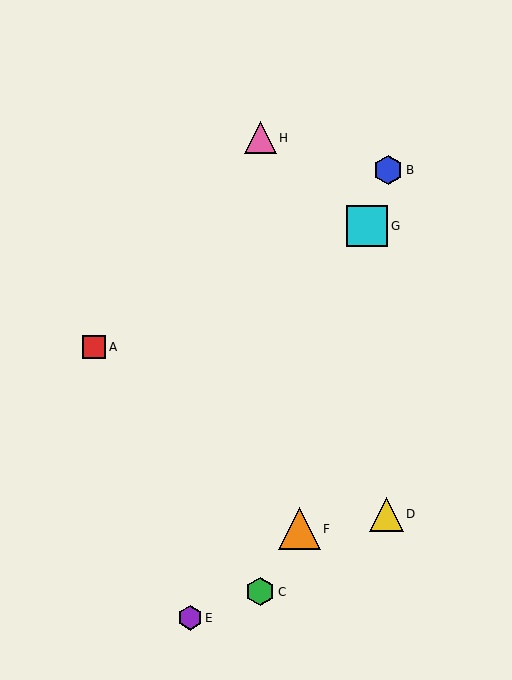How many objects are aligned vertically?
2 objects (C, H) are aligned vertically.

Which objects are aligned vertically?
Objects C, H are aligned vertically.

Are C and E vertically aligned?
No, C is at x≈260 and E is at x≈190.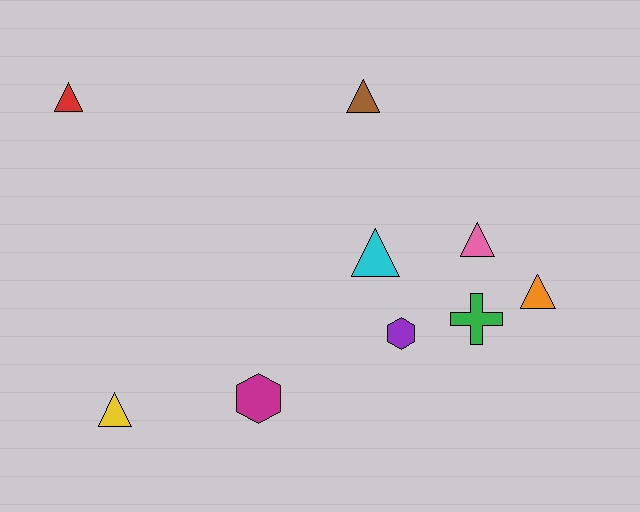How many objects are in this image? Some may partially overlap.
There are 9 objects.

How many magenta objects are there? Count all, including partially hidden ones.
There is 1 magenta object.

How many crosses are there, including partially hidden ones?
There is 1 cross.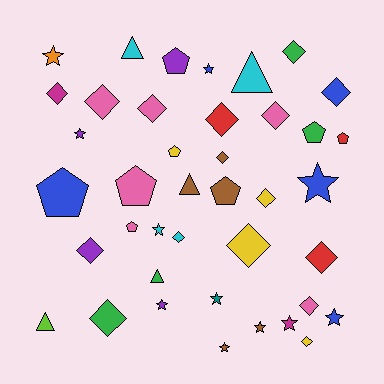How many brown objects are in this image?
There are 5 brown objects.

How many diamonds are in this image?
There are 16 diamonds.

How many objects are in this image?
There are 40 objects.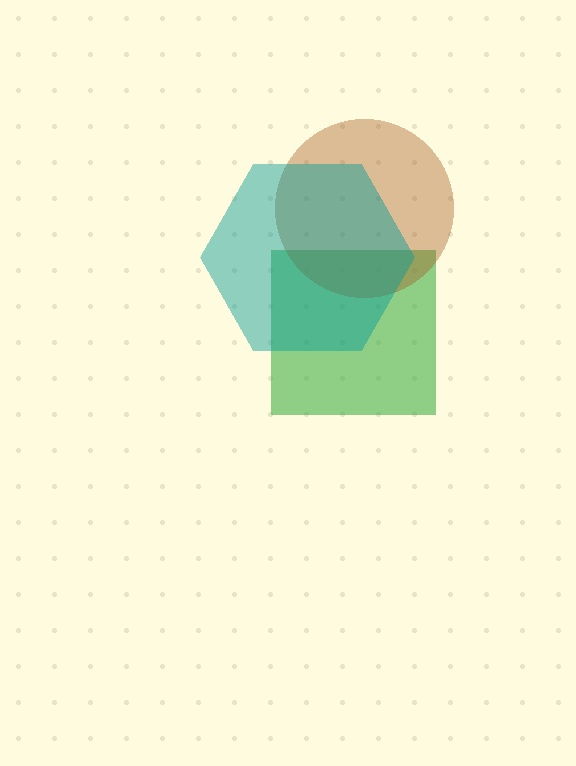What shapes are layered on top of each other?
The layered shapes are: a green square, a brown circle, a teal hexagon.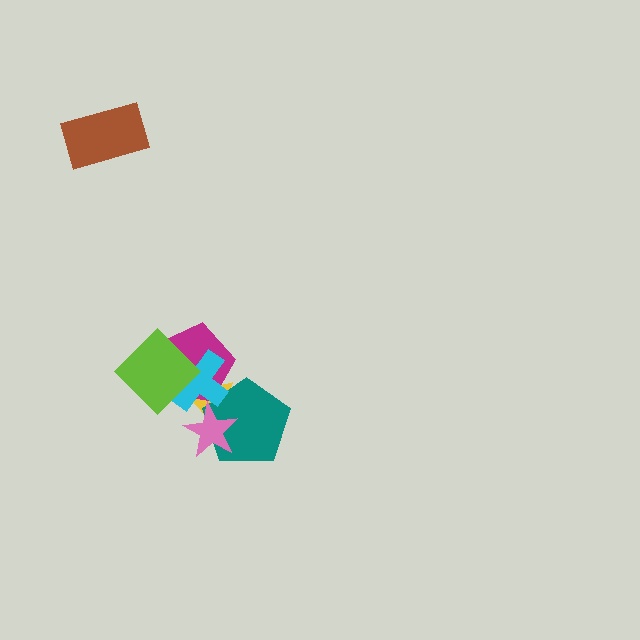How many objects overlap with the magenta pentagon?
3 objects overlap with the magenta pentagon.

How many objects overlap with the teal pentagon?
3 objects overlap with the teal pentagon.